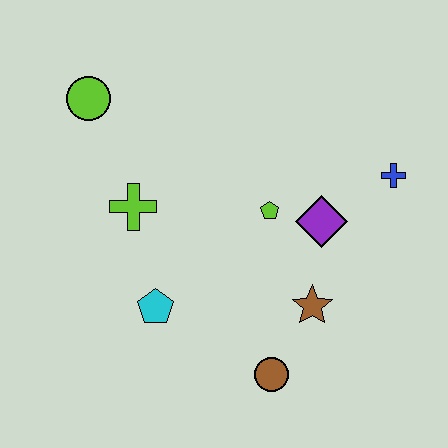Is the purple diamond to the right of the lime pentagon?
Yes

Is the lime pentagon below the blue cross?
Yes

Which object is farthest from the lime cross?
The blue cross is farthest from the lime cross.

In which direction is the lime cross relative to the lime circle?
The lime cross is below the lime circle.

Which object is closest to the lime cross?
The cyan pentagon is closest to the lime cross.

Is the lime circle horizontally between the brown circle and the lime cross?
No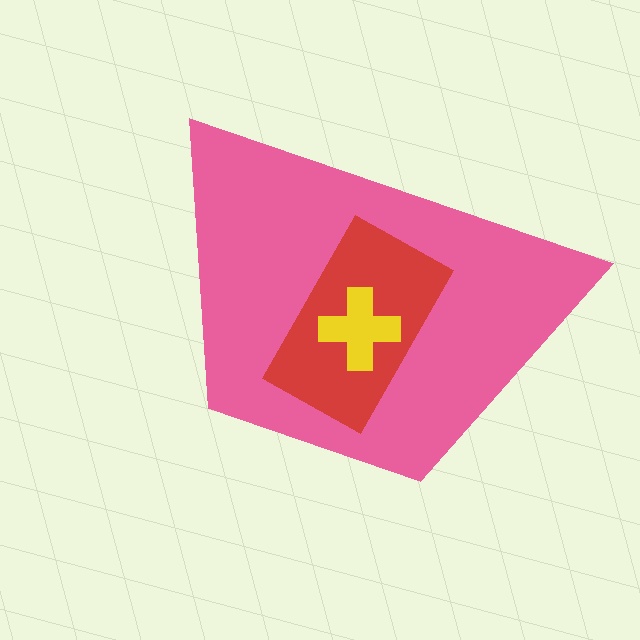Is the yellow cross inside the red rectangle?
Yes.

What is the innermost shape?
The yellow cross.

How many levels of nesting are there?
3.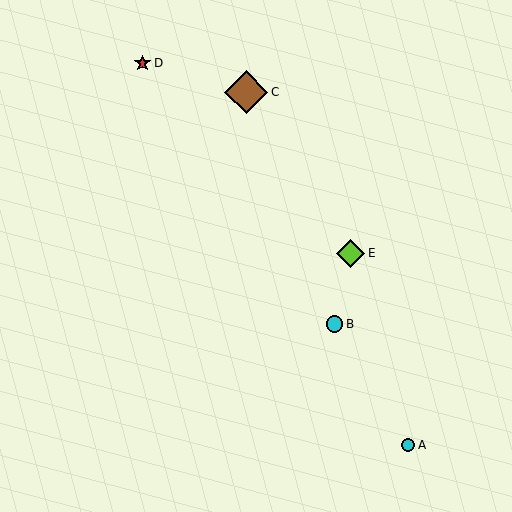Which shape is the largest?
The brown diamond (labeled C) is the largest.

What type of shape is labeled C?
Shape C is a brown diamond.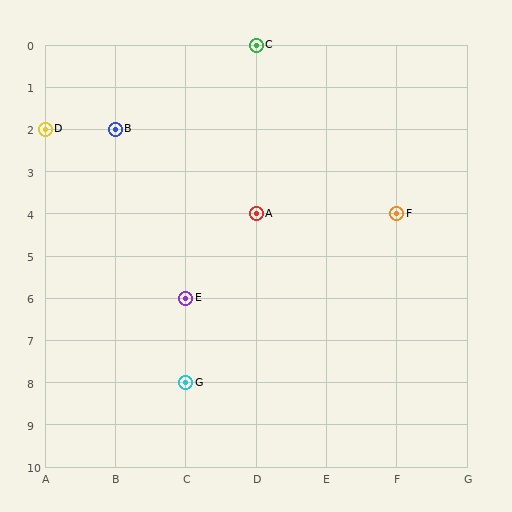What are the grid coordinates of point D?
Point D is at grid coordinates (A, 2).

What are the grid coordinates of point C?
Point C is at grid coordinates (D, 0).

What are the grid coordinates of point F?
Point F is at grid coordinates (F, 4).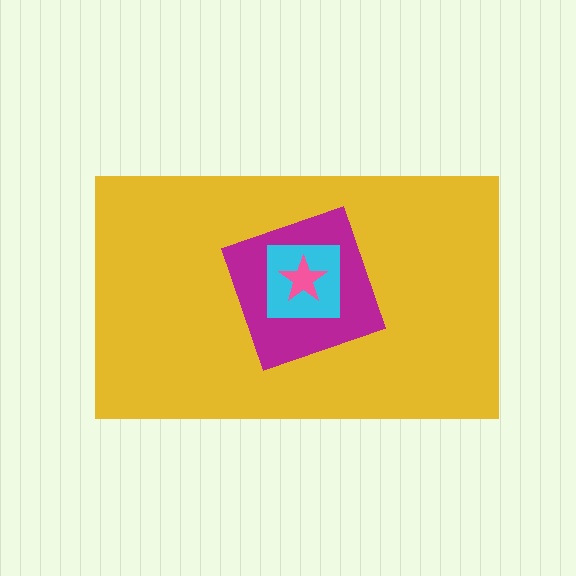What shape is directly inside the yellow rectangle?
The magenta diamond.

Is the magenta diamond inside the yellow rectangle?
Yes.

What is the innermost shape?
The pink star.